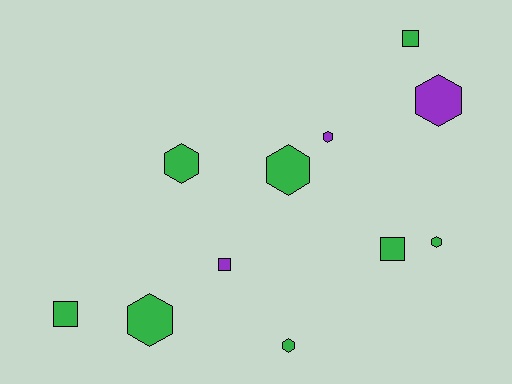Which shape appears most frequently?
Hexagon, with 7 objects.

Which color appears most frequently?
Green, with 8 objects.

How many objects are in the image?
There are 11 objects.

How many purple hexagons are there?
There are 2 purple hexagons.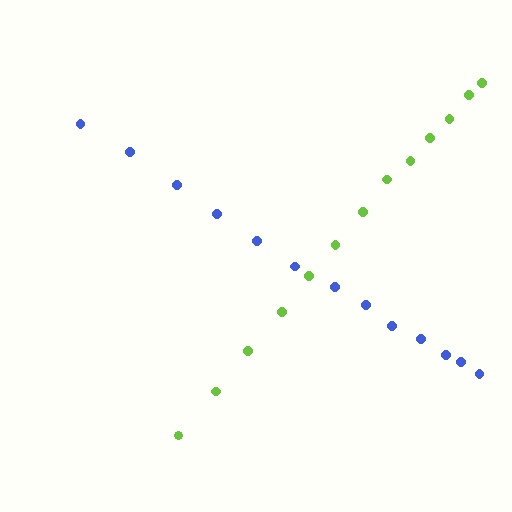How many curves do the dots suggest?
There are 2 distinct paths.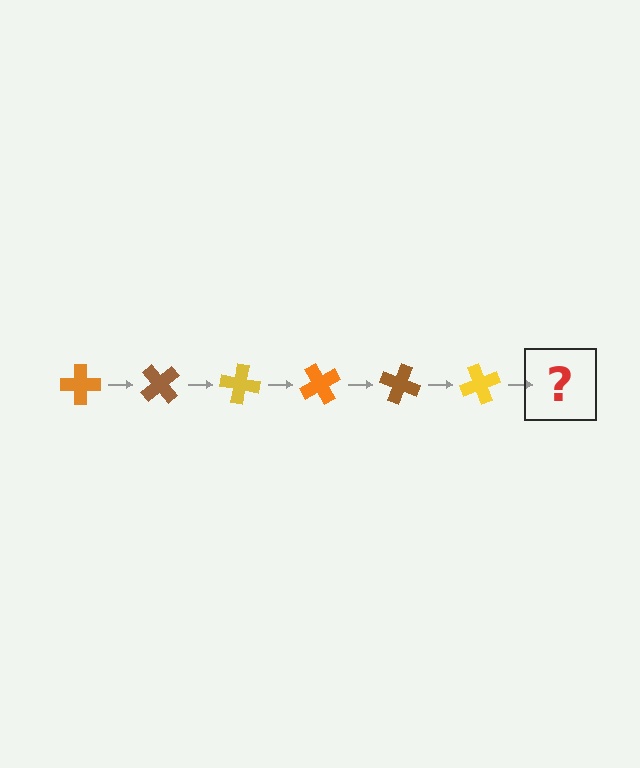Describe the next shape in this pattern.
It should be an orange cross, rotated 300 degrees from the start.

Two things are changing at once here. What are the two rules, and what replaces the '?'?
The two rules are that it rotates 50 degrees each step and the color cycles through orange, brown, and yellow. The '?' should be an orange cross, rotated 300 degrees from the start.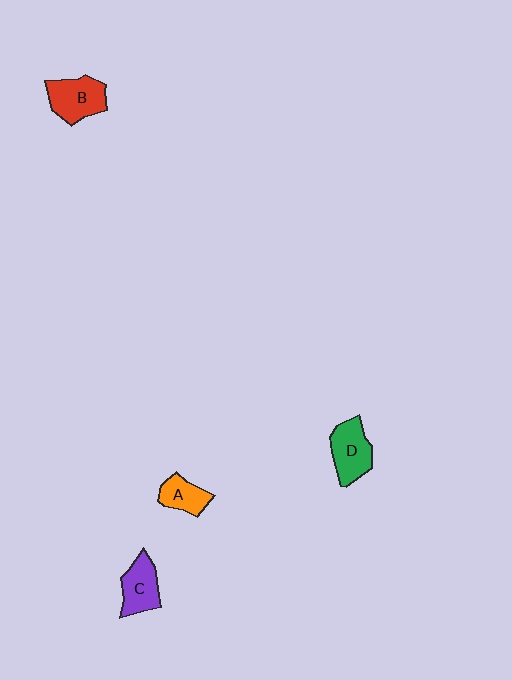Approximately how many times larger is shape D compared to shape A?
Approximately 1.5 times.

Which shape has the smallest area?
Shape A (orange).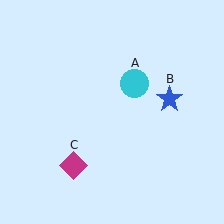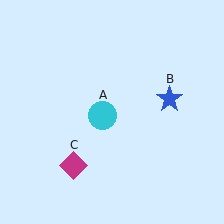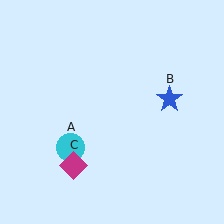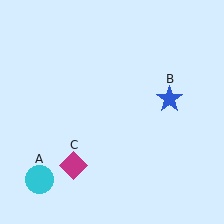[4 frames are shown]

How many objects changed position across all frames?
1 object changed position: cyan circle (object A).